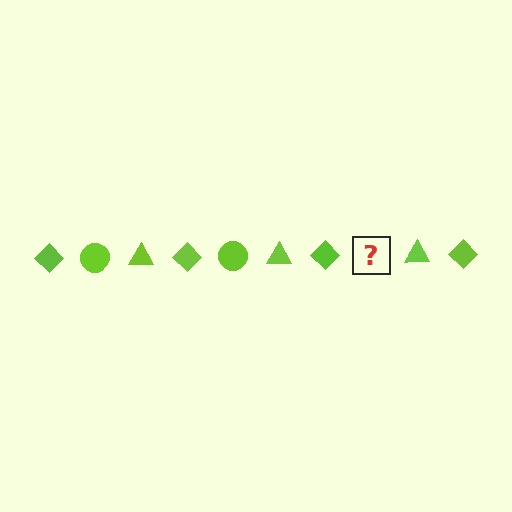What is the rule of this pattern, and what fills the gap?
The rule is that the pattern cycles through diamond, circle, triangle shapes in lime. The gap should be filled with a lime circle.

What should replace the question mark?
The question mark should be replaced with a lime circle.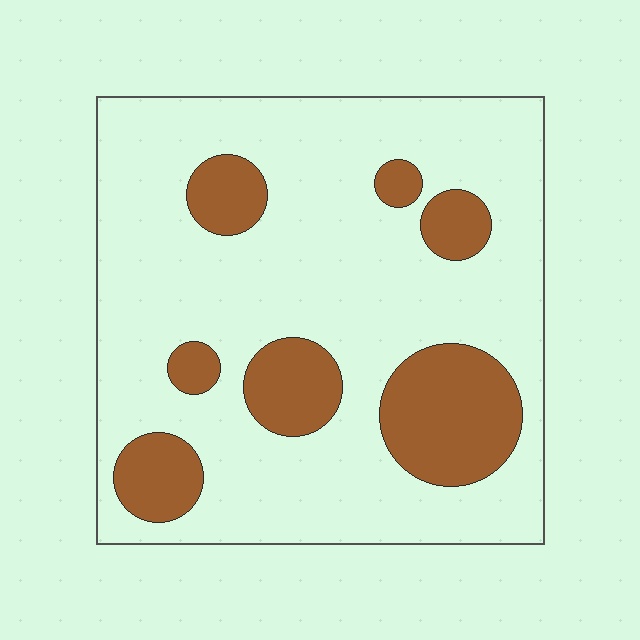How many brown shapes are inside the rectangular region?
7.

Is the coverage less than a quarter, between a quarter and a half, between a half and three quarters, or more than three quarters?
Less than a quarter.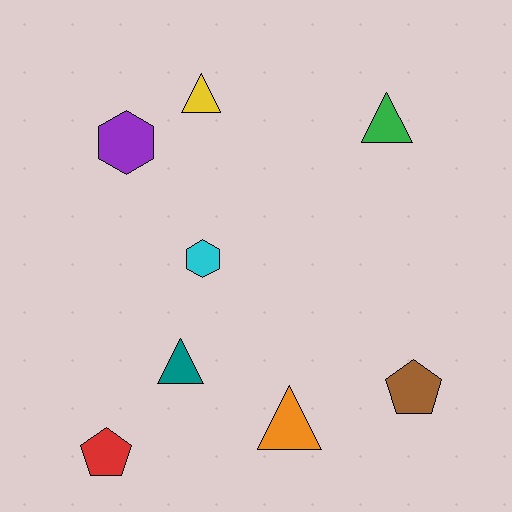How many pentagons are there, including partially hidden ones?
There are 2 pentagons.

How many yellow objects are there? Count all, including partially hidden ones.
There is 1 yellow object.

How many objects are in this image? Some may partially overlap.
There are 8 objects.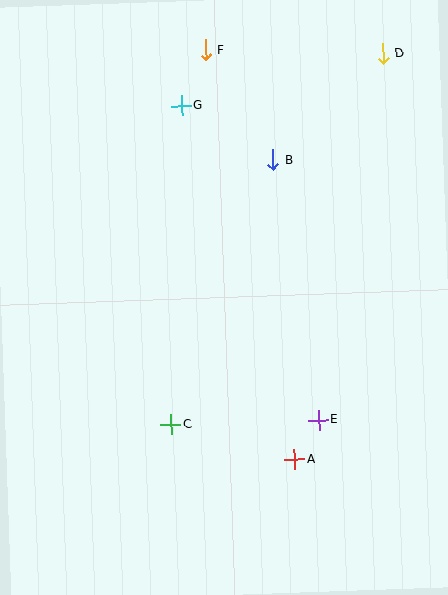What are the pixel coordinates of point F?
Point F is at (206, 50).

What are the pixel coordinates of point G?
Point G is at (181, 105).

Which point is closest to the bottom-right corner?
Point A is closest to the bottom-right corner.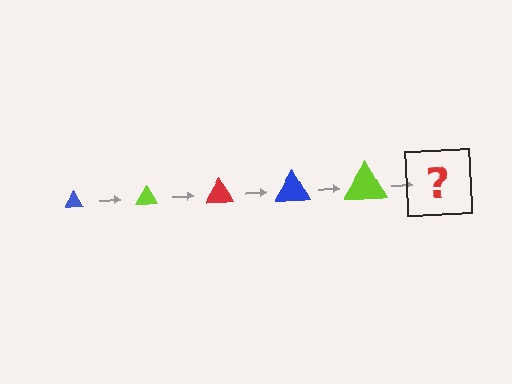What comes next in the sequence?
The next element should be a red triangle, larger than the previous one.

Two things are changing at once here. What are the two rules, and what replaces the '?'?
The two rules are that the triangle grows larger each step and the color cycles through blue, lime, and red. The '?' should be a red triangle, larger than the previous one.